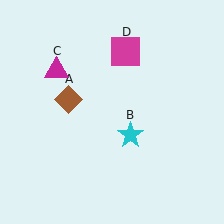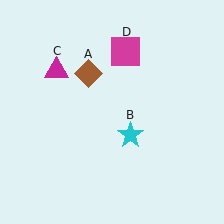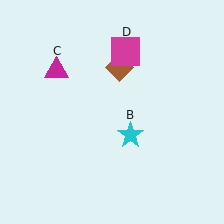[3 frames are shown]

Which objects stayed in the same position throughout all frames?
Cyan star (object B) and magenta triangle (object C) and magenta square (object D) remained stationary.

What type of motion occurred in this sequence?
The brown diamond (object A) rotated clockwise around the center of the scene.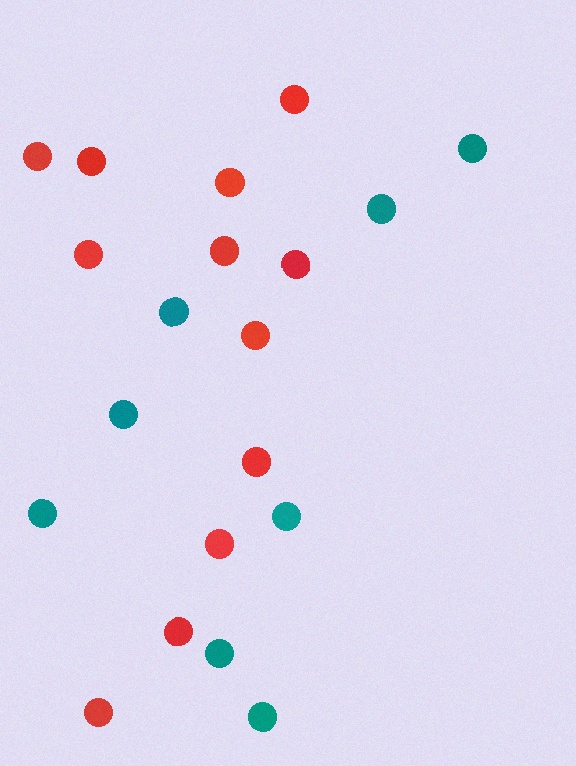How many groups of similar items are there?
There are 2 groups: one group of teal circles (8) and one group of red circles (12).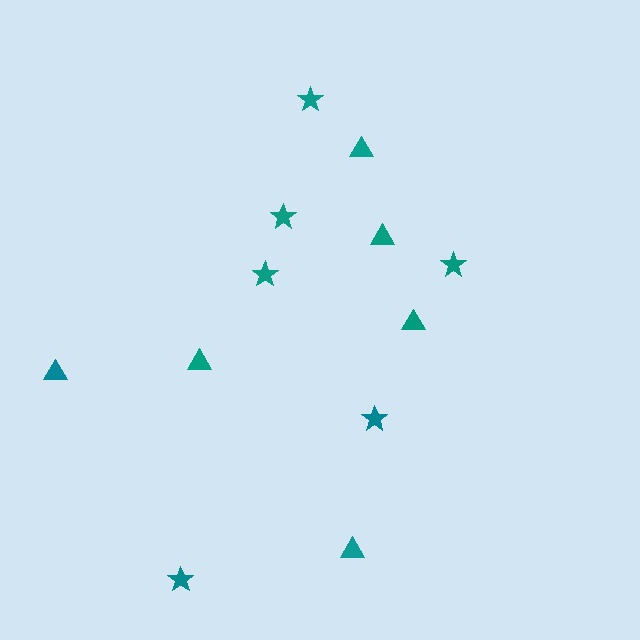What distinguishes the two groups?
There are 2 groups: one group of triangles (6) and one group of stars (6).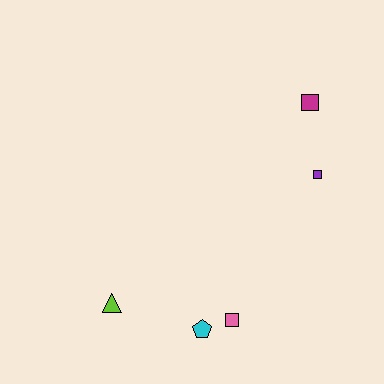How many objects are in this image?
There are 5 objects.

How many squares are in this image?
There are 3 squares.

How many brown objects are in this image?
There are no brown objects.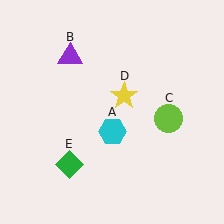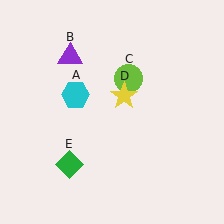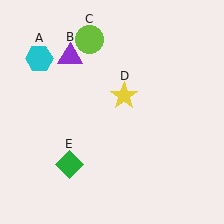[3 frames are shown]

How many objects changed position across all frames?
2 objects changed position: cyan hexagon (object A), lime circle (object C).